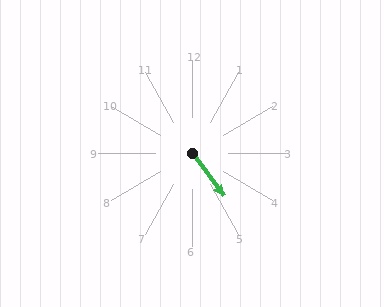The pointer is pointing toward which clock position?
Roughly 5 o'clock.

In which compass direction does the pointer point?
Southeast.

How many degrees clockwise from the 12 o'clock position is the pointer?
Approximately 143 degrees.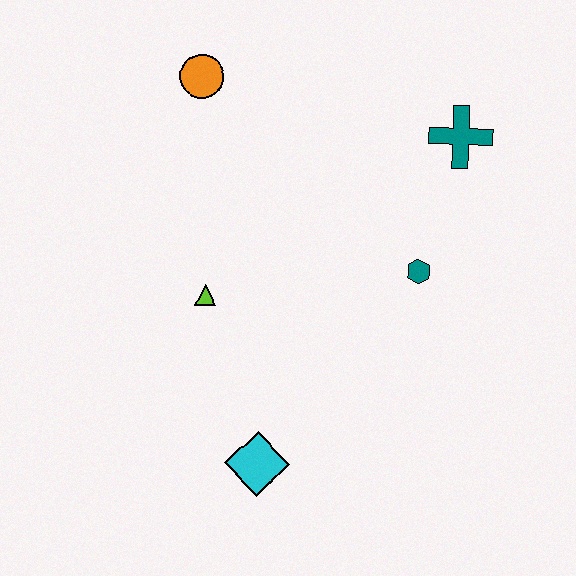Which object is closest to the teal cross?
The teal hexagon is closest to the teal cross.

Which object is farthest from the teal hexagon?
The orange circle is farthest from the teal hexagon.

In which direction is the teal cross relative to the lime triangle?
The teal cross is to the right of the lime triangle.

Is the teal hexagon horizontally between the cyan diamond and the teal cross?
Yes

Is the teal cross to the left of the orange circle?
No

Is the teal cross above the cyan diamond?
Yes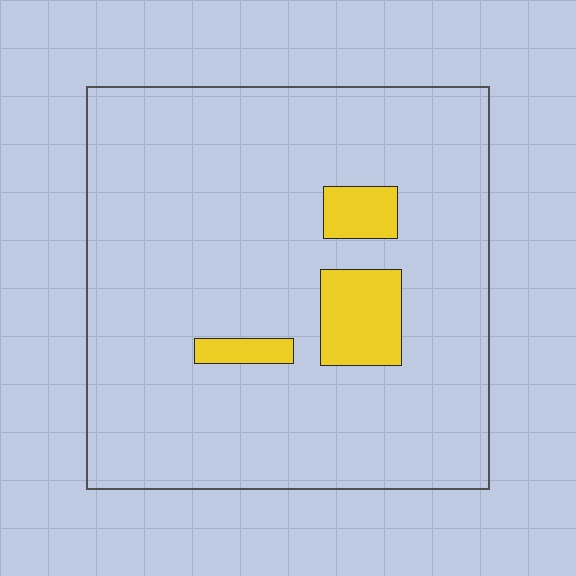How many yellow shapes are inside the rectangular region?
3.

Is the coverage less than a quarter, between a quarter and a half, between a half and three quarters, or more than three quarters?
Less than a quarter.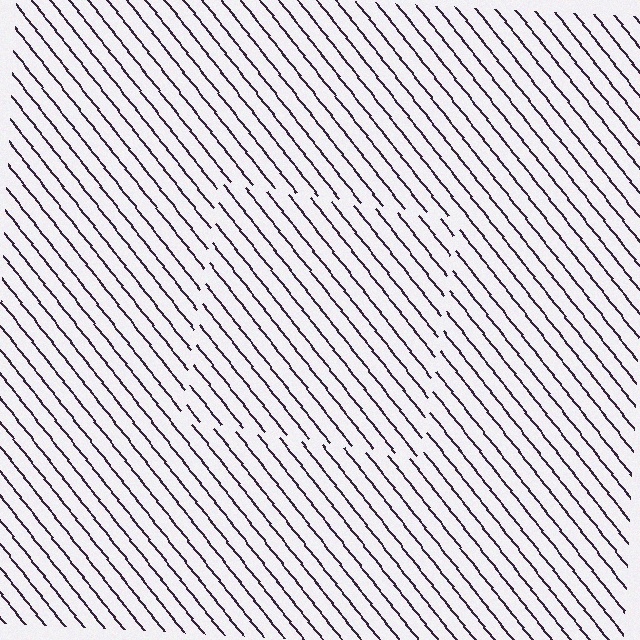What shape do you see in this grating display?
An illusory square. The interior of the shape contains the same grating, shifted by half a period — the contour is defined by the phase discontinuity where line-ends from the inner and outer gratings abut.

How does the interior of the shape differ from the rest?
The interior of the shape contains the same grating, shifted by half a period — the contour is defined by the phase discontinuity where line-ends from the inner and outer gratings abut.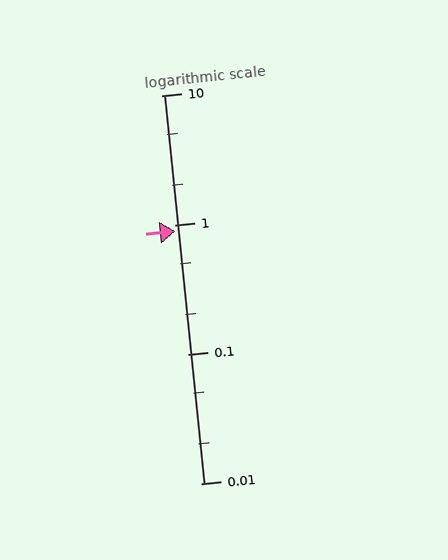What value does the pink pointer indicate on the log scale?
The pointer indicates approximately 0.89.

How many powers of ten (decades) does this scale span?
The scale spans 3 decades, from 0.01 to 10.